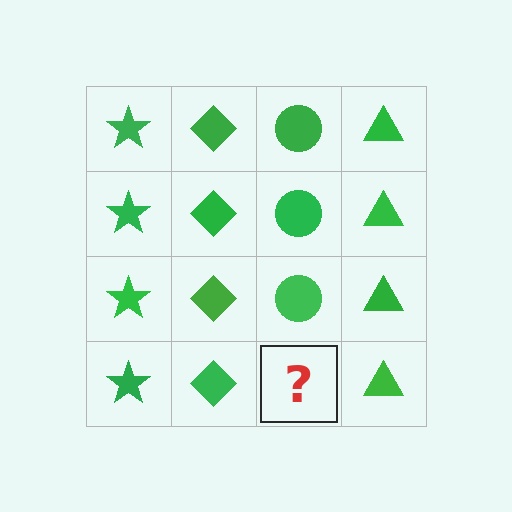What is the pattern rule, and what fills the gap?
The rule is that each column has a consistent shape. The gap should be filled with a green circle.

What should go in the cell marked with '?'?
The missing cell should contain a green circle.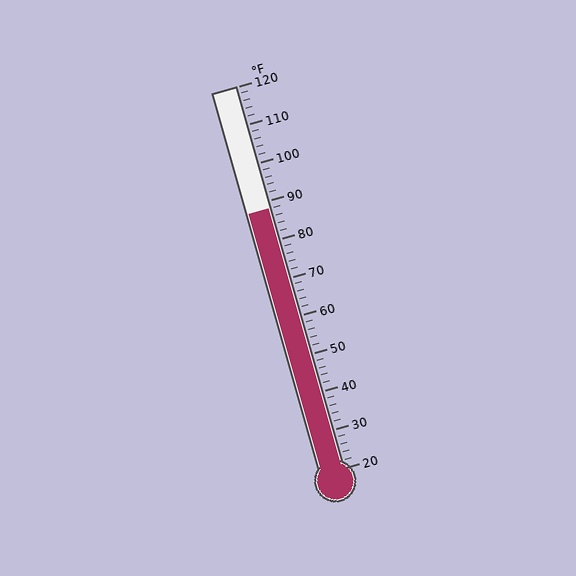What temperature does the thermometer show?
The thermometer shows approximately 88°F.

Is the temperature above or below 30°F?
The temperature is above 30°F.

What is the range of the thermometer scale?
The thermometer scale ranges from 20°F to 120°F.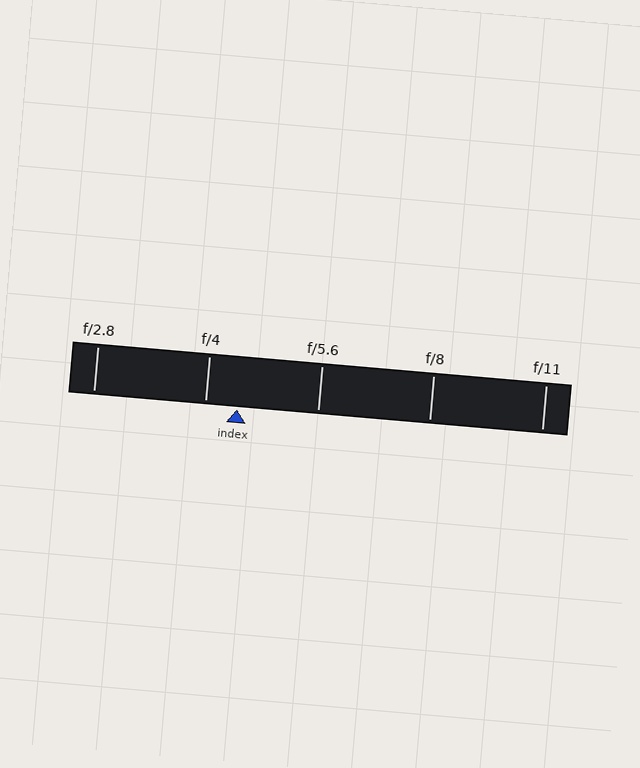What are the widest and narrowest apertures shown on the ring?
The widest aperture shown is f/2.8 and the narrowest is f/11.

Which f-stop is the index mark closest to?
The index mark is closest to f/4.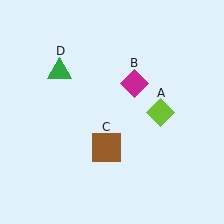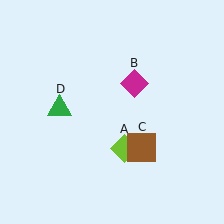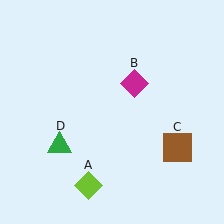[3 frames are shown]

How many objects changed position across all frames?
3 objects changed position: lime diamond (object A), brown square (object C), green triangle (object D).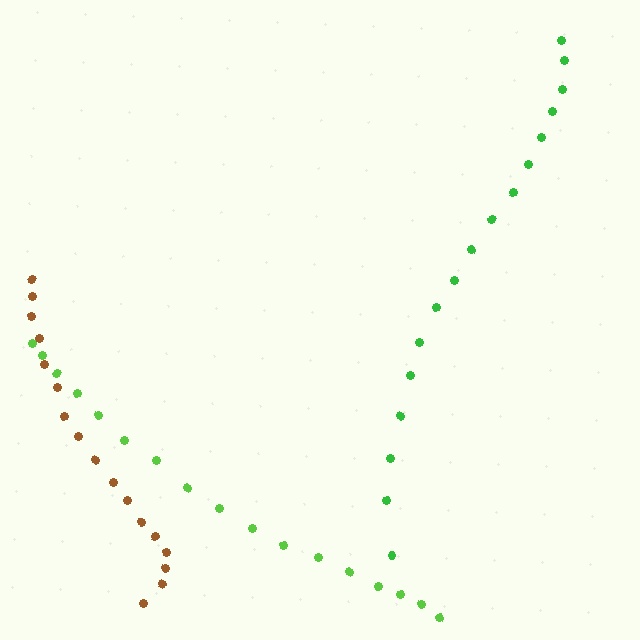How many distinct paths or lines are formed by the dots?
There are 3 distinct paths.